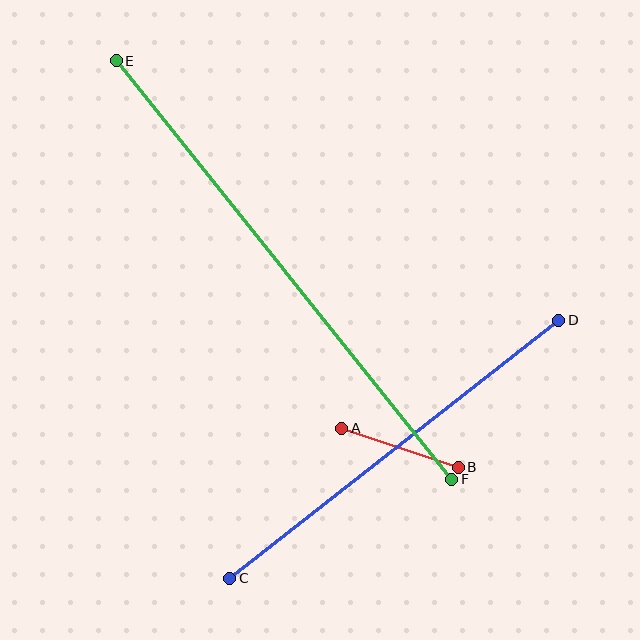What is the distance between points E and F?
The distance is approximately 536 pixels.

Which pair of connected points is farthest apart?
Points E and F are farthest apart.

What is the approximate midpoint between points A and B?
The midpoint is at approximately (400, 448) pixels.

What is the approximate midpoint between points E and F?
The midpoint is at approximately (284, 270) pixels.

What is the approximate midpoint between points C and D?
The midpoint is at approximately (394, 449) pixels.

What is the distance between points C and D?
The distance is approximately 418 pixels.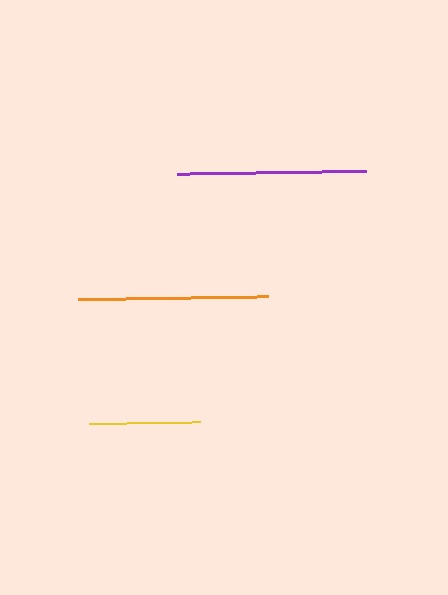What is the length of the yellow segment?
The yellow segment is approximately 111 pixels long.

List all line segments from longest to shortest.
From longest to shortest: orange, purple, yellow.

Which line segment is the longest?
The orange line is the longest at approximately 191 pixels.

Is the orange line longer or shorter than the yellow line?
The orange line is longer than the yellow line.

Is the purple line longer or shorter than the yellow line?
The purple line is longer than the yellow line.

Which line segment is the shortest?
The yellow line is the shortest at approximately 111 pixels.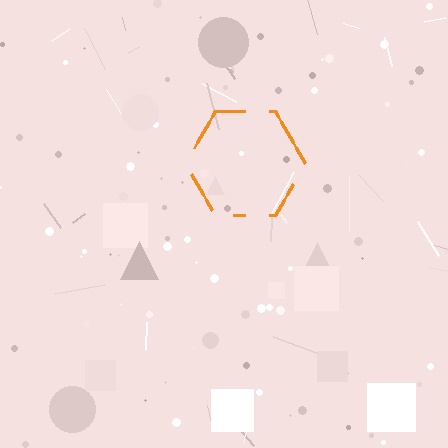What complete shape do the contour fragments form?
The contour fragments form a hexagon.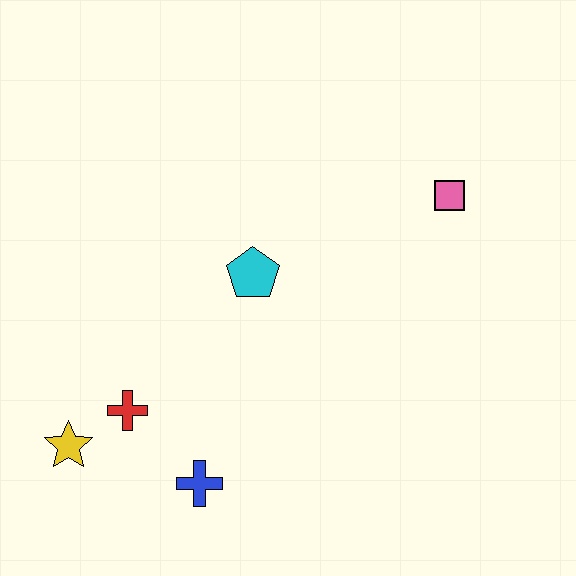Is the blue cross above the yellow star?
No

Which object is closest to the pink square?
The cyan pentagon is closest to the pink square.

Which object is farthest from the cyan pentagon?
The yellow star is farthest from the cyan pentagon.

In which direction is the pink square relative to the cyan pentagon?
The pink square is to the right of the cyan pentagon.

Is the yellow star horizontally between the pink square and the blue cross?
No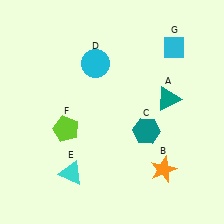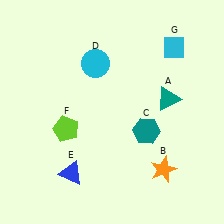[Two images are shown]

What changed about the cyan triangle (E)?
In Image 1, E is cyan. In Image 2, it changed to blue.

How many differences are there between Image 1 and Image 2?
There is 1 difference between the two images.